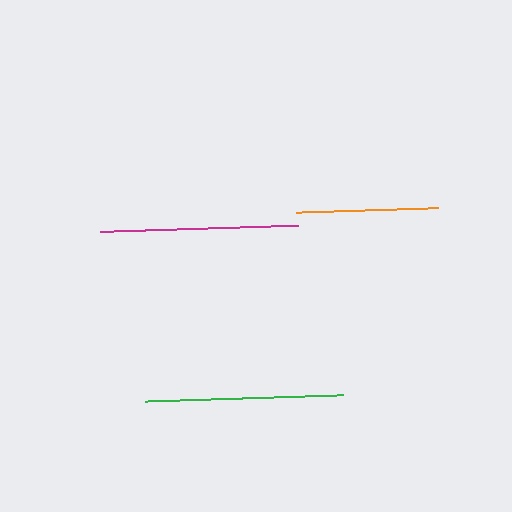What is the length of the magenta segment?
The magenta segment is approximately 197 pixels long.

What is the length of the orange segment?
The orange segment is approximately 142 pixels long.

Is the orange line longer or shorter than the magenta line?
The magenta line is longer than the orange line.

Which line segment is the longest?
The green line is the longest at approximately 199 pixels.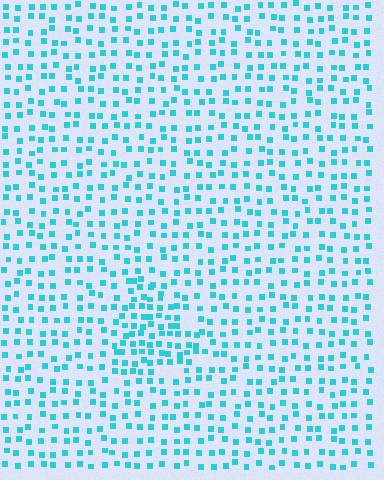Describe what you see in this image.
The image contains small cyan elements arranged at two different densities. A triangle-shaped region is visible where the elements are more densely packed than the surrounding area.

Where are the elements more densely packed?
The elements are more densely packed inside the triangle boundary.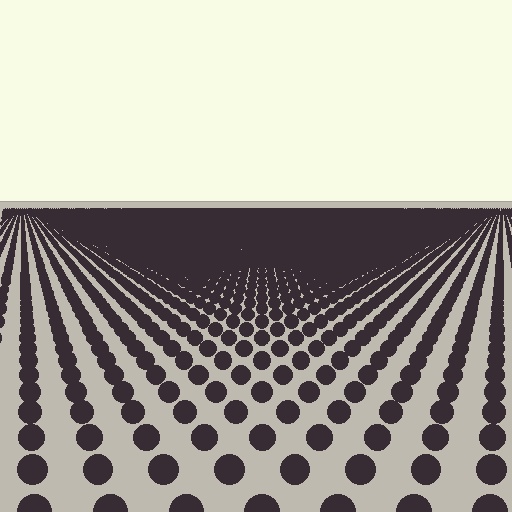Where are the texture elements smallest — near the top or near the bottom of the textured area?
Near the top.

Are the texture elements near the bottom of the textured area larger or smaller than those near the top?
Larger. Near the bottom, elements are closer to the viewer and appear at a bigger on-screen size.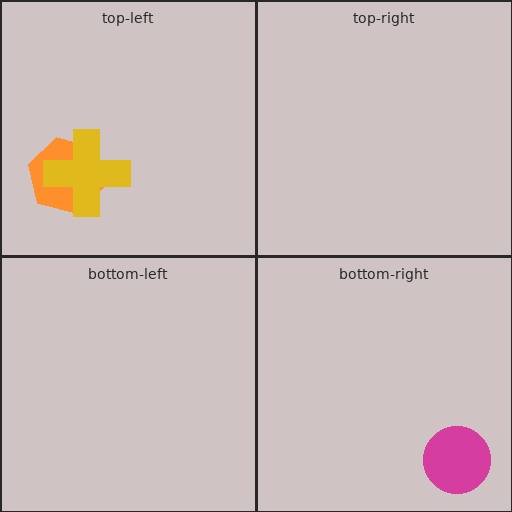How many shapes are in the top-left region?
2.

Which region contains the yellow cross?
The top-left region.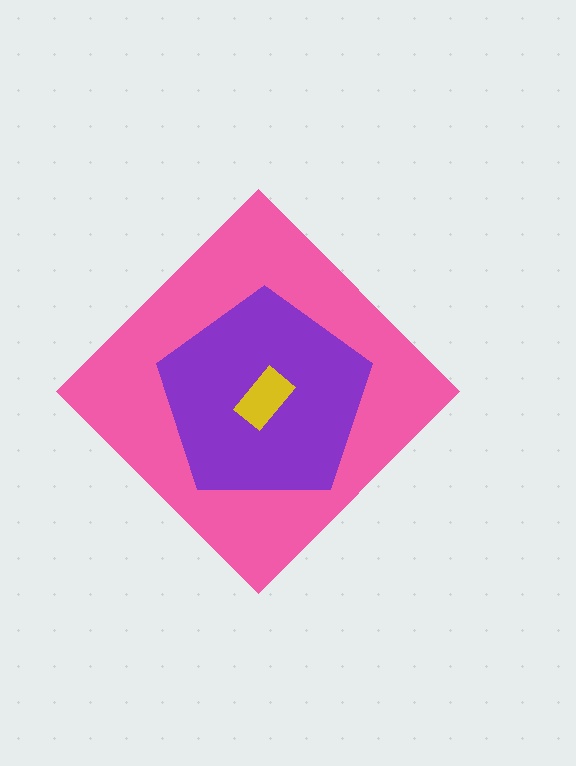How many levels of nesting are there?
3.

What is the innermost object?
The yellow rectangle.